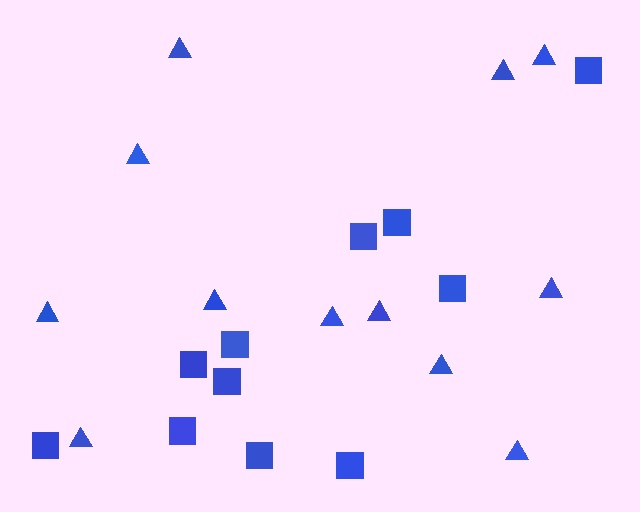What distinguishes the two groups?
There are 2 groups: one group of triangles (12) and one group of squares (11).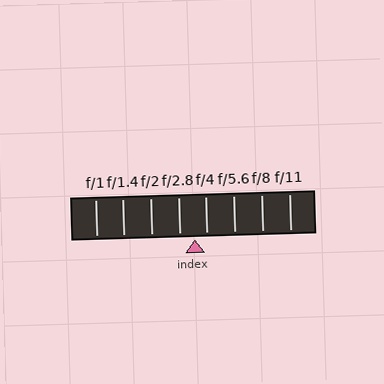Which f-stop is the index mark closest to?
The index mark is closest to f/4.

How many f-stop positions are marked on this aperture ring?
There are 8 f-stop positions marked.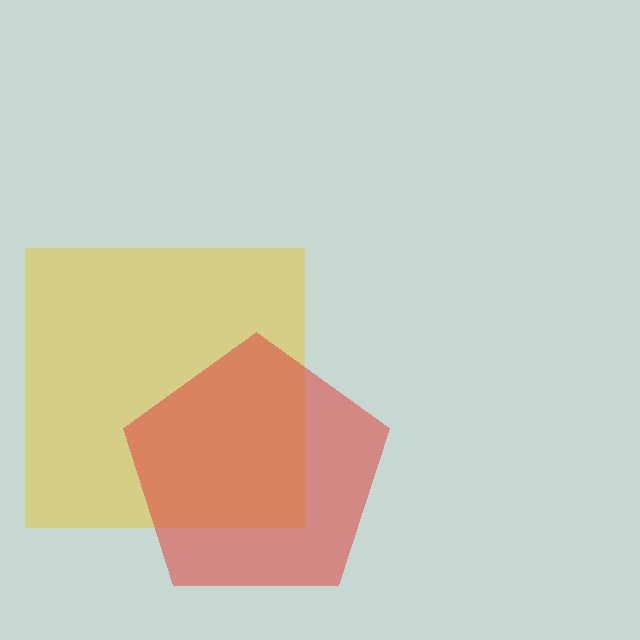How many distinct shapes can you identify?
There are 2 distinct shapes: a yellow square, a red pentagon.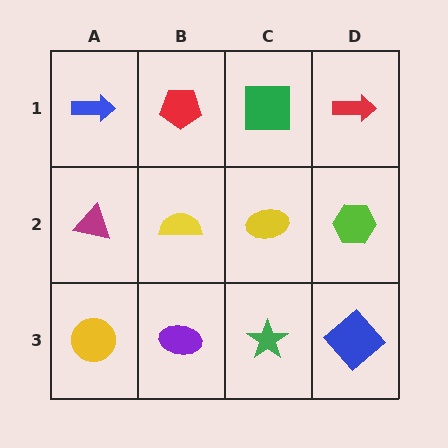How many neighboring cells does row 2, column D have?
3.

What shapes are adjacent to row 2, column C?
A green square (row 1, column C), a green star (row 3, column C), a yellow semicircle (row 2, column B), a lime hexagon (row 2, column D).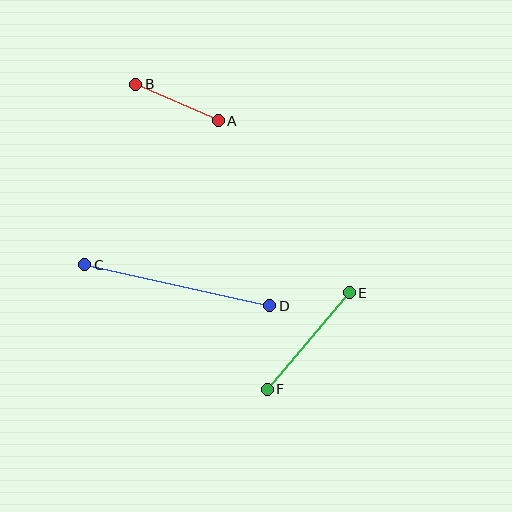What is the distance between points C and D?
The distance is approximately 189 pixels.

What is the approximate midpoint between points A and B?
The midpoint is at approximately (177, 103) pixels.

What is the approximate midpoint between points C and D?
The midpoint is at approximately (177, 285) pixels.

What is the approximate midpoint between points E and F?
The midpoint is at approximately (308, 341) pixels.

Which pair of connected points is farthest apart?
Points C and D are farthest apart.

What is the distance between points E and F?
The distance is approximately 127 pixels.